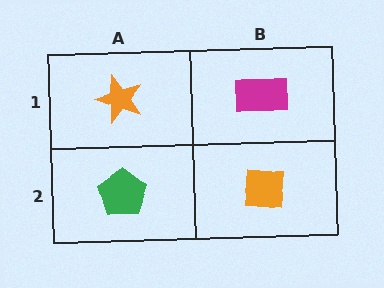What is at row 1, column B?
A magenta rectangle.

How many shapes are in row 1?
2 shapes.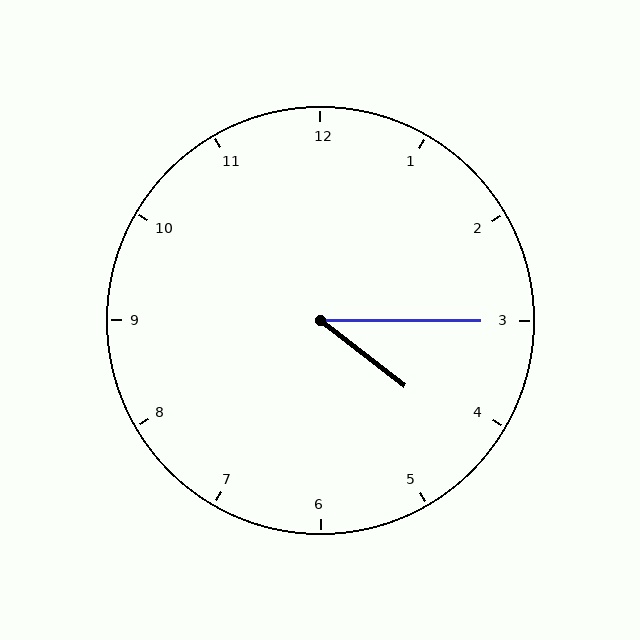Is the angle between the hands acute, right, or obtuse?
It is acute.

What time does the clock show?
4:15.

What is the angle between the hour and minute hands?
Approximately 38 degrees.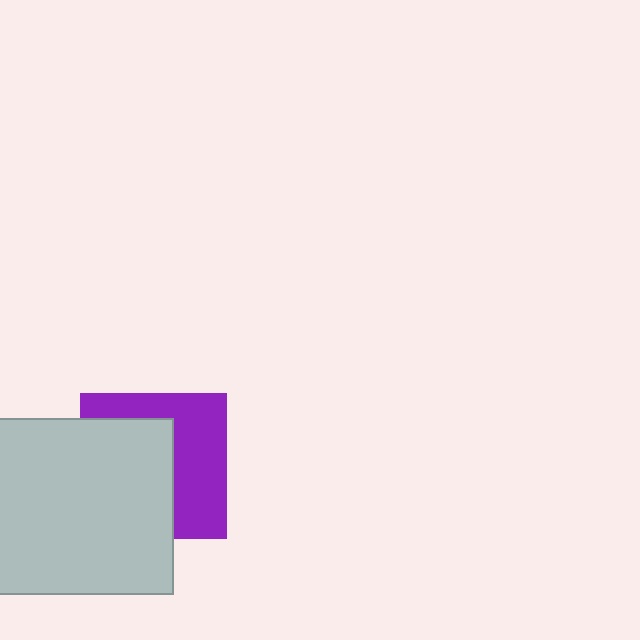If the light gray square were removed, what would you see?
You would see the complete purple square.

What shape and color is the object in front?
The object in front is a light gray square.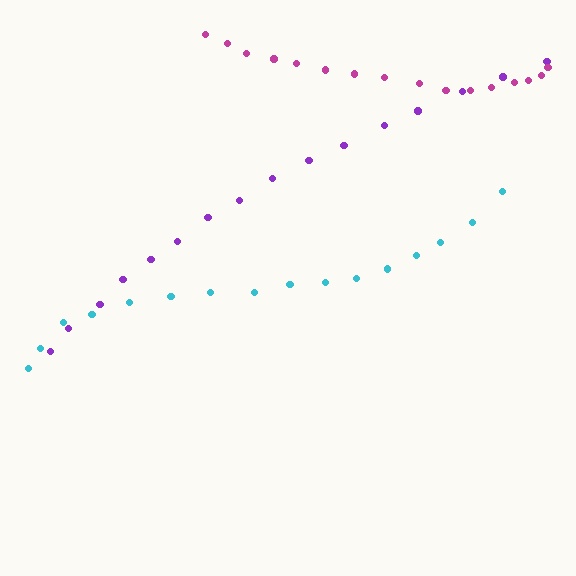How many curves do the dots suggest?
There are 3 distinct paths.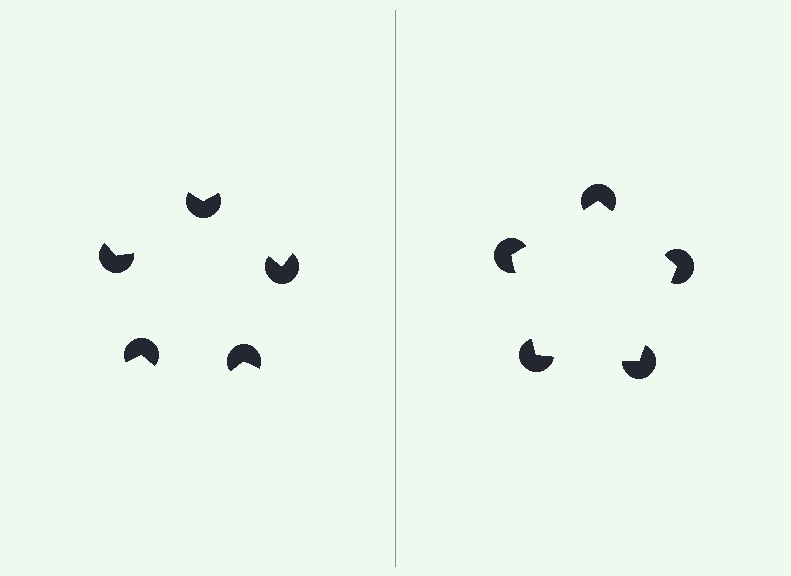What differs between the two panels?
The pac-man discs are positioned identically on both sides; only the wedge orientations differ. On the right they align to a pentagon; on the left they are misaligned.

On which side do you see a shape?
An illusory pentagon appears on the right side. On the left side the wedge cuts are rotated, so no coherent shape forms.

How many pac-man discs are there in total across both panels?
10 — 5 on each side.